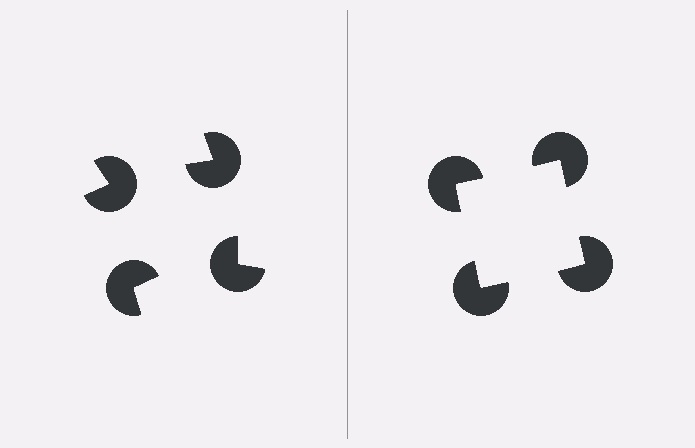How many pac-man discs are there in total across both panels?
8 — 4 on each side.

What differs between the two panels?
The pac-man discs are positioned identically on both sides; only the wedge orientations differ. On the right they align to a square; on the left they are misaligned.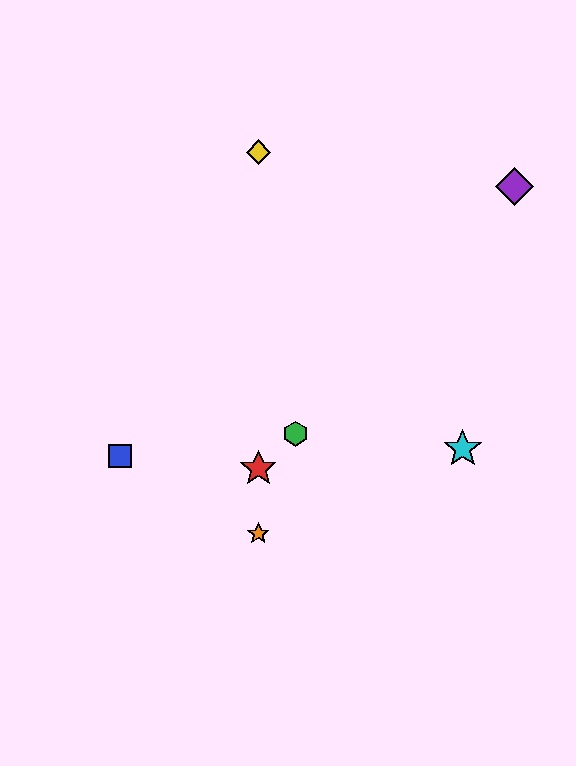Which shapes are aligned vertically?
The red star, the yellow diamond, the orange star are aligned vertically.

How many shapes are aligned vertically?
3 shapes (the red star, the yellow diamond, the orange star) are aligned vertically.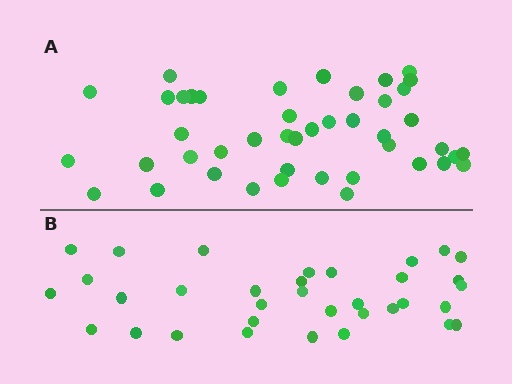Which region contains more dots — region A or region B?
Region A (the top region) has more dots.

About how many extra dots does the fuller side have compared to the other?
Region A has roughly 10 or so more dots than region B.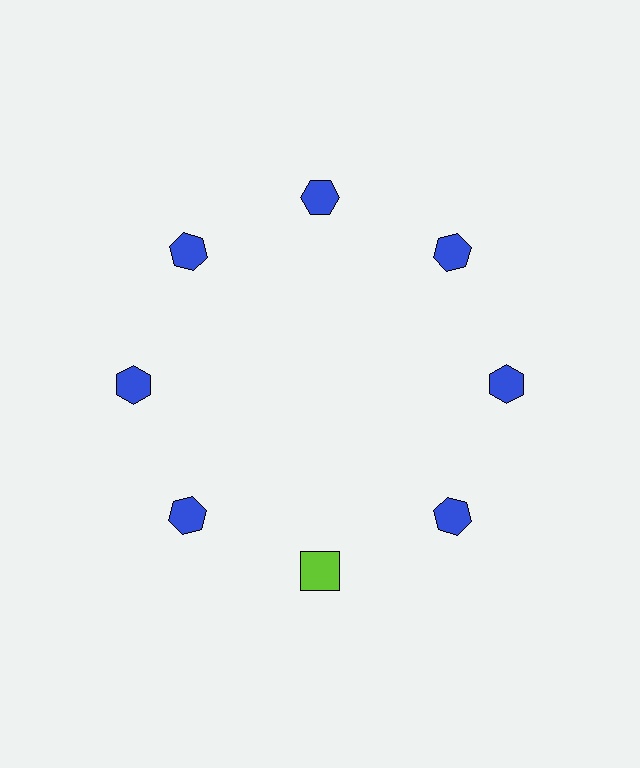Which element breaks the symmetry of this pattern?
The lime square at roughly the 6 o'clock position breaks the symmetry. All other shapes are blue hexagons.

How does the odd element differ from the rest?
It differs in both color (lime instead of blue) and shape (square instead of hexagon).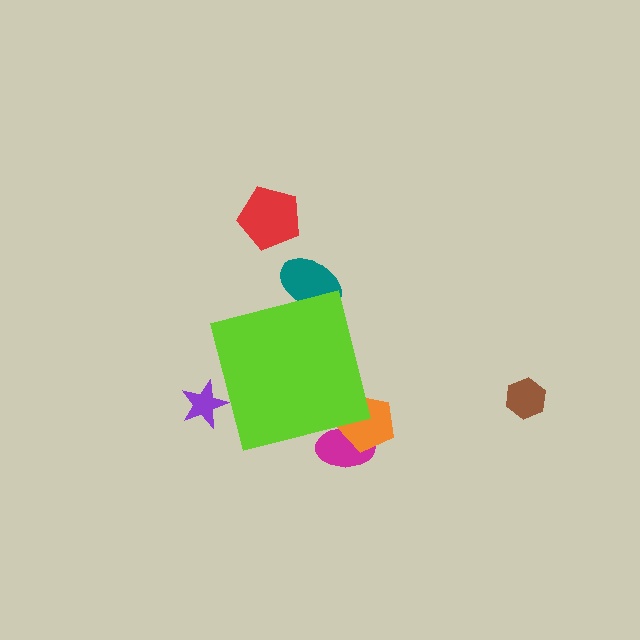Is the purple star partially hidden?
Yes, the purple star is partially hidden behind the lime square.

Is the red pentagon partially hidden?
No, the red pentagon is fully visible.